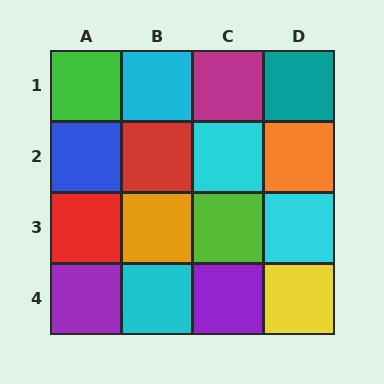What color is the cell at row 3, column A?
Red.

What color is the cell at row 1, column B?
Cyan.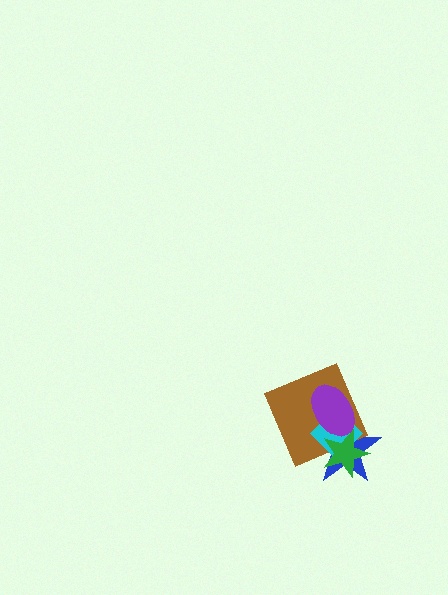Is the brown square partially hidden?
Yes, it is partially covered by another shape.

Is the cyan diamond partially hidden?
Yes, it is partially covered by another shape.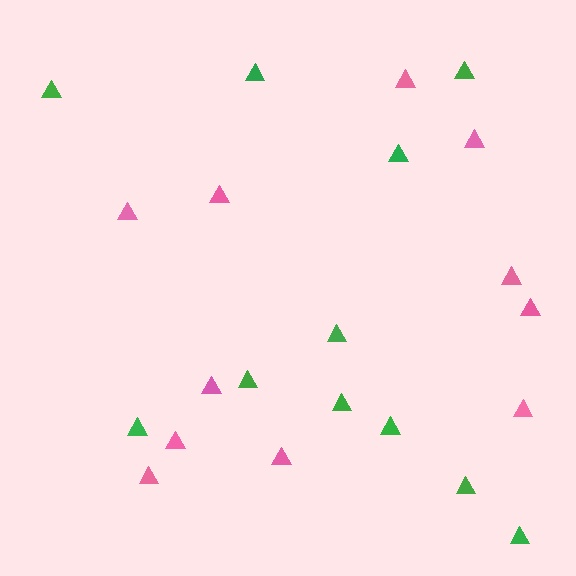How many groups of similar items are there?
There are 2 groups: one group of pink triangles (11) and one group of green triangles (11).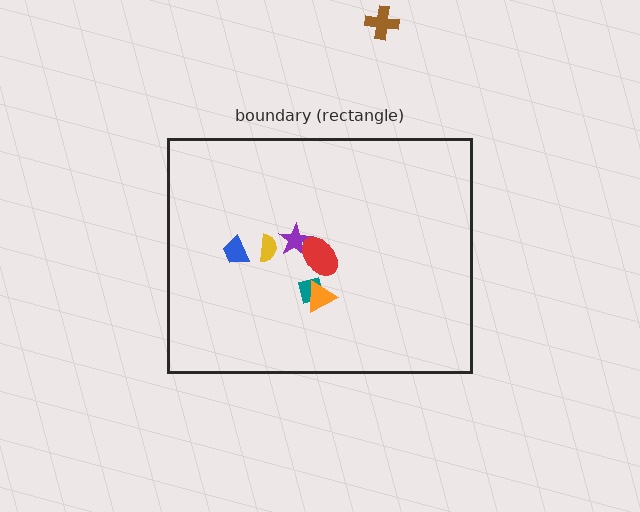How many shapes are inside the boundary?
6 inside, 1 outside.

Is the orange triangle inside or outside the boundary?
Inside.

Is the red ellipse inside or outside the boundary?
Inside.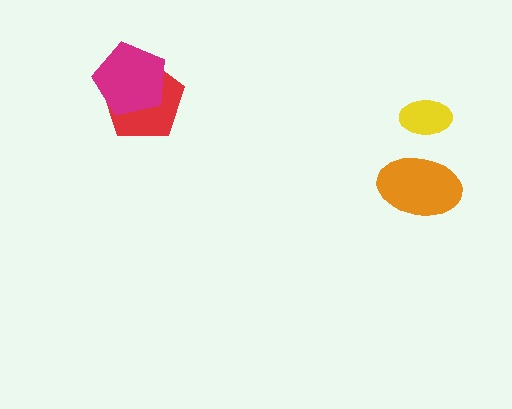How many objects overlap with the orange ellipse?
0 objects overlap with the orange ellipse.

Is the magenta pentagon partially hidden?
No, no other shape covers it.